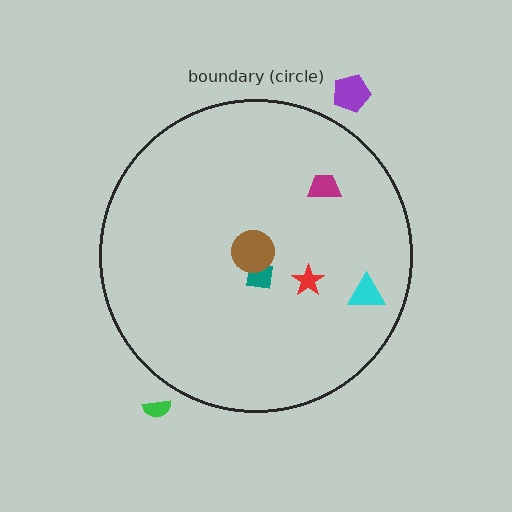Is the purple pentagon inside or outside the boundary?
Outside.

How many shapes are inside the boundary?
5 inside, 2 outside.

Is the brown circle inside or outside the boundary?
Inside.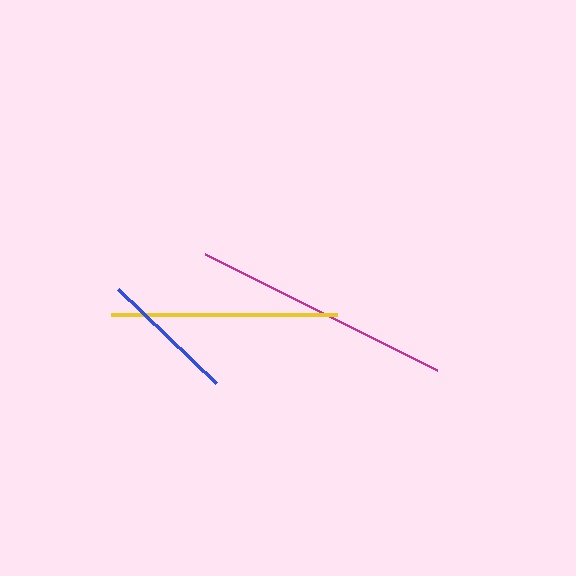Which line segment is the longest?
The magenta line is the longest at approximately 260 pixels.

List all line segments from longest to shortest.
From longest to shortest: magenta, yellow, blue.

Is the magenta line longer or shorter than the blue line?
The magenta line is longer than the blue line.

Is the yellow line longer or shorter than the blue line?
The yellow line is longer than the blue line.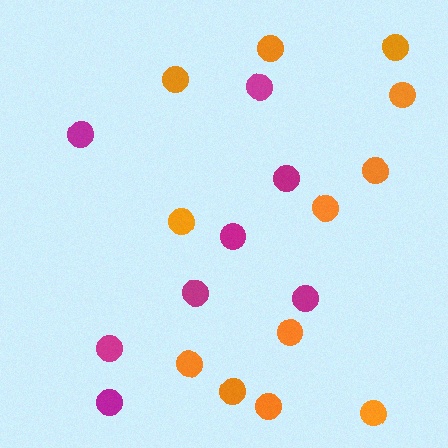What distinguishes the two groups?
There are 2 groups: one group of orange circles (12) and one group of magenta circles (8).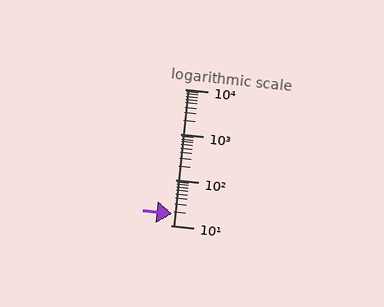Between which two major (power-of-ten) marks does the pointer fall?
The pointer is between 10 and 100.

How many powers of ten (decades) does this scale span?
The scale spans 3 decades, from 10 to 10000.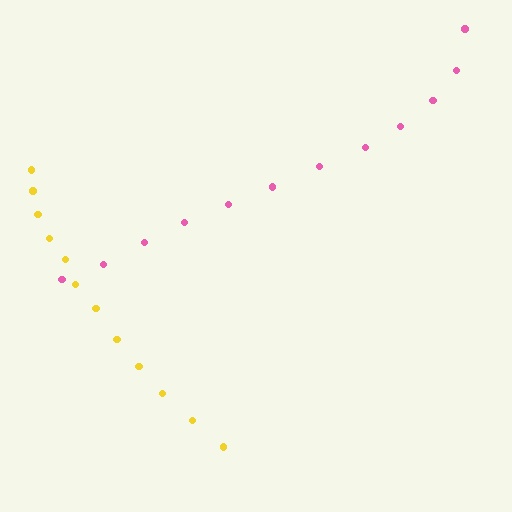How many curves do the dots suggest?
There are 2 distinct paths.